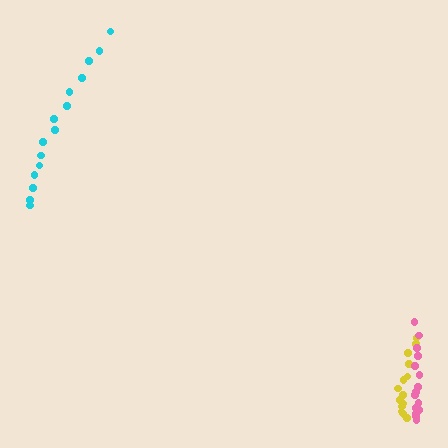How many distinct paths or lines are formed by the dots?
There are 3 distinct paths.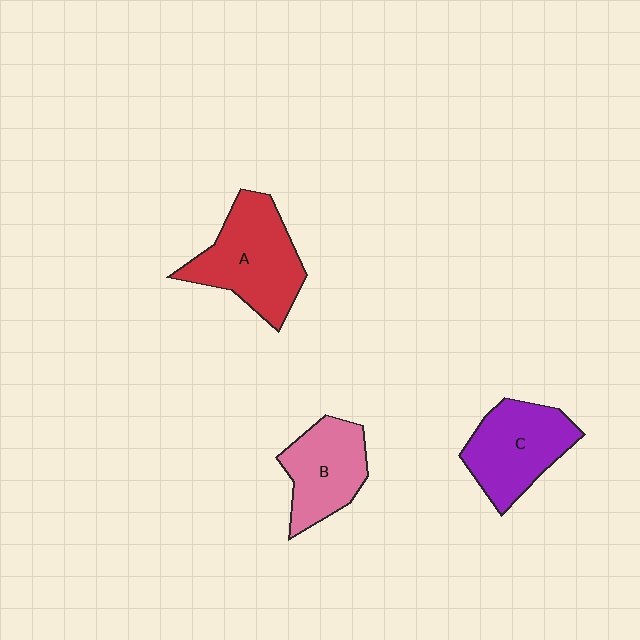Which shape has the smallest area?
Shape B (pink).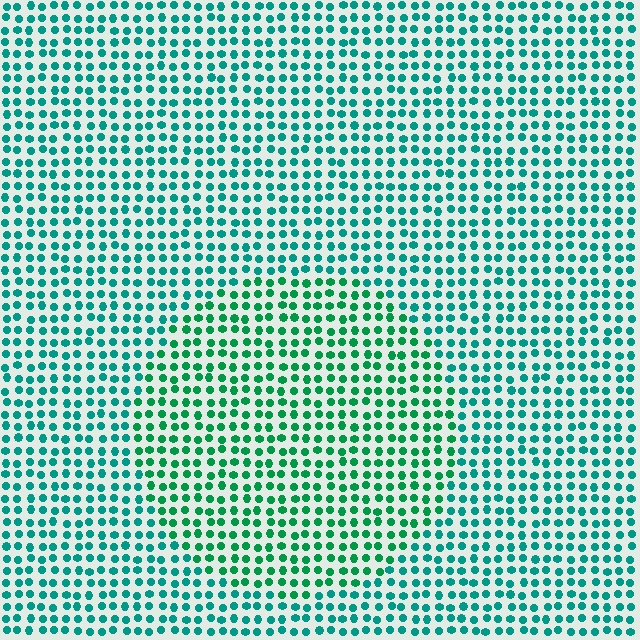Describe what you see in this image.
The image is filled with small teal elements in a uniform arrangement. A circle-shaped region is visible where the elements are tinted to a slightly different hue, forming a subtle color boundary.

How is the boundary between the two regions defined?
The boundary is defined purely by a slight shift in hue (about 26 degrees). Spacing, size, and orientation are identical on both sides.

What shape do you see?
I see a circle.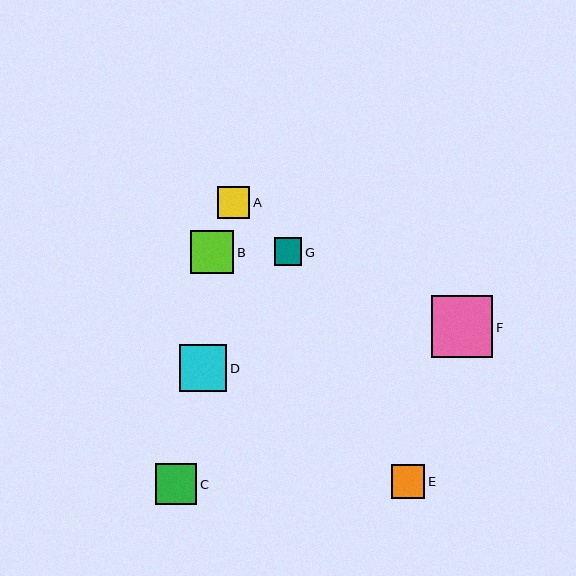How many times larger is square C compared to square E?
Square C is approximately 1.2 times the size of square E.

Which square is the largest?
Square F is the largest with a size of approximately 61 pixels.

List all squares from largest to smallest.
From largest to smallest: F, D, B, C, E, A, G.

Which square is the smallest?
Square G is the smallest with a size of approximately 28 pixels.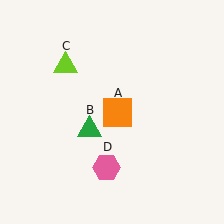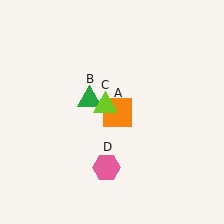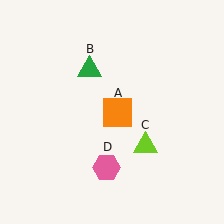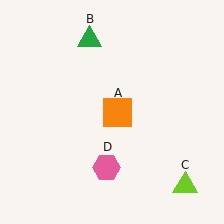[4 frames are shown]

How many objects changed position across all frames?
2 objects changed position: green triangle (object B), lime triangle (object C).